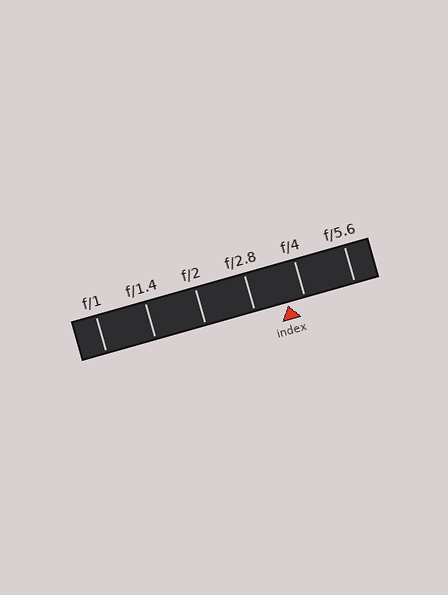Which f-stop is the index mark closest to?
The index mark is closest to f/4.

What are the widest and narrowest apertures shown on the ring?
The widest aperture shown is f/1 and the narrowest is f/5.6.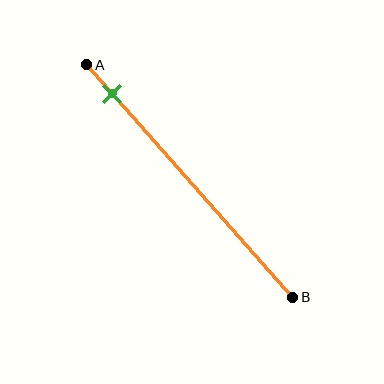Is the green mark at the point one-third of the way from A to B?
No, the mark is at about 15% from A, not at the 33% one-third point.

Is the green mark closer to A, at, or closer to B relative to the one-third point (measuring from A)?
The green mark is closer to point A than the one-third point of segment AB.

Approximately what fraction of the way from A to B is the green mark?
The green mark is approximately 15% of the way from A to B.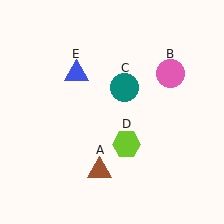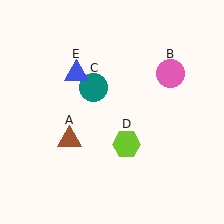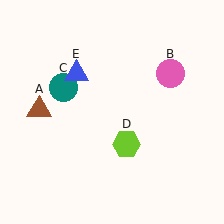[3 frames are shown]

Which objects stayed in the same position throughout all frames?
Pink circle (object B) and lime hexagon (object D) and blue triangle (object E) remained stationary.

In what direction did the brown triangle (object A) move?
The brown triangle (object A) moved up and to the left.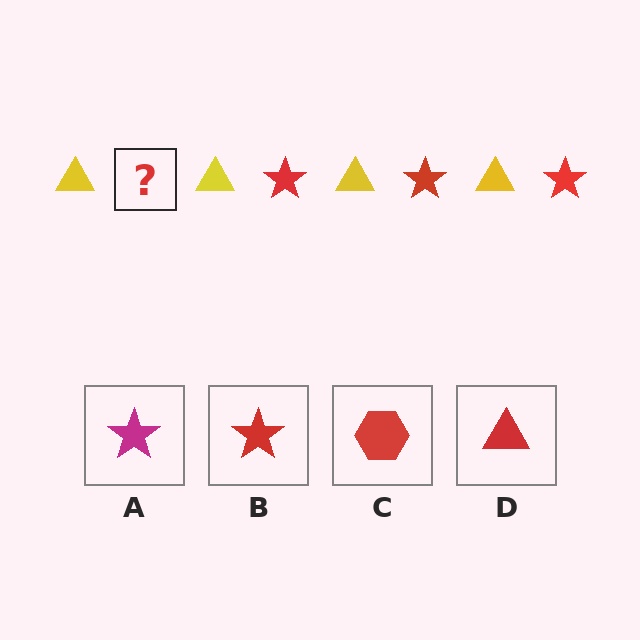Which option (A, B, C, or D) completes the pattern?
B.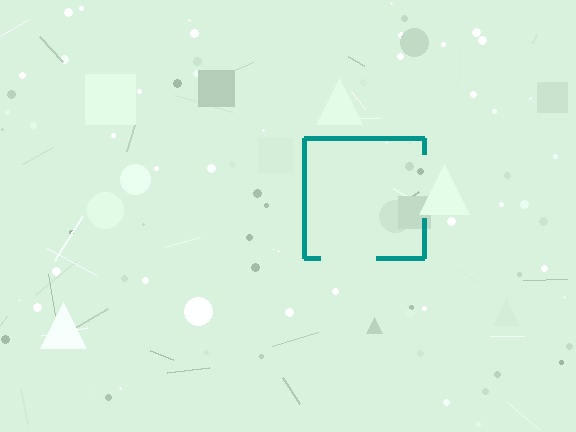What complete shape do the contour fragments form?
The contour fragments form a square.